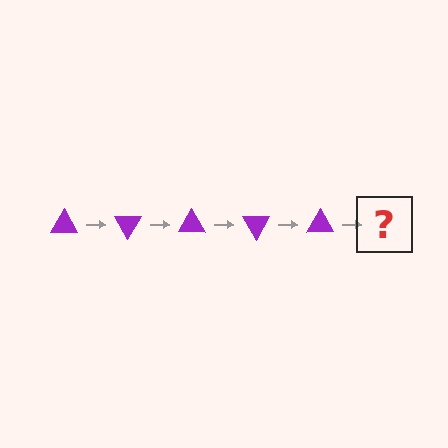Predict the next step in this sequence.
The next step is a purple triangle rotated 300 degrees.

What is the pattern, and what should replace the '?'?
The pattern is that the triangle rotates 60 degrees each step. The '?' should be a purple triangle rotated 300 degrees.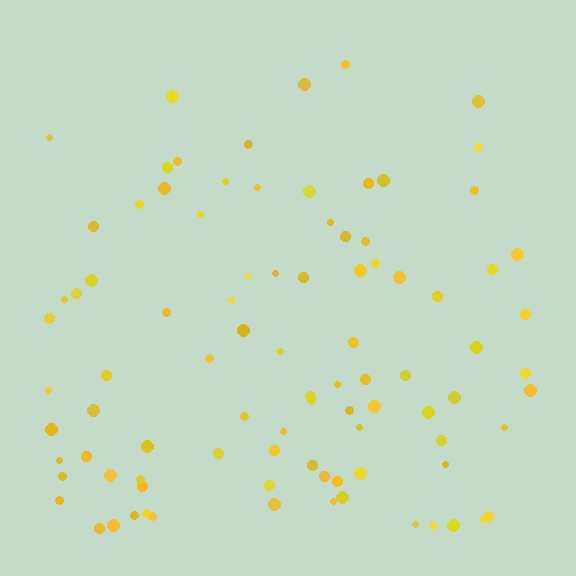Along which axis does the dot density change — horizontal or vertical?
Vertical.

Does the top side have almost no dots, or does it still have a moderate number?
Still a moderate number, just noticeably fewer than the bottom.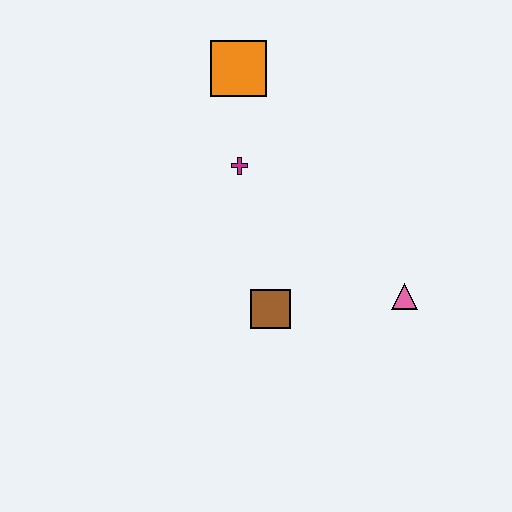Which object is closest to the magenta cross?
The orange square is closest to the magenta cross.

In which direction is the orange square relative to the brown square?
The orange square is above the brown square.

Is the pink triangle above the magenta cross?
No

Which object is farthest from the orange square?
The pink triangle is farthest from the orange square.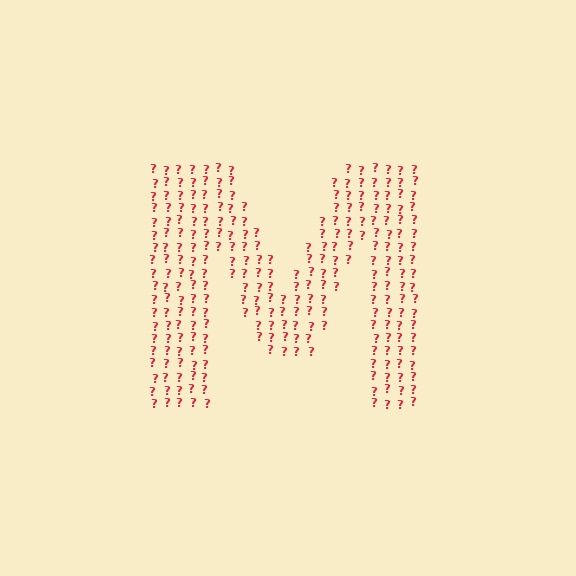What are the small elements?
The small elements are question marks.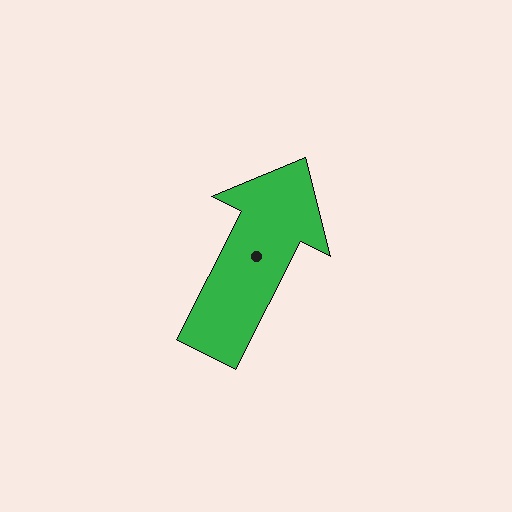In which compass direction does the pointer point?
Northeast.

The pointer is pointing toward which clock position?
Roughly 1 o'clock.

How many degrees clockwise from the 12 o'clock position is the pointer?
Approximately 27 degrees.